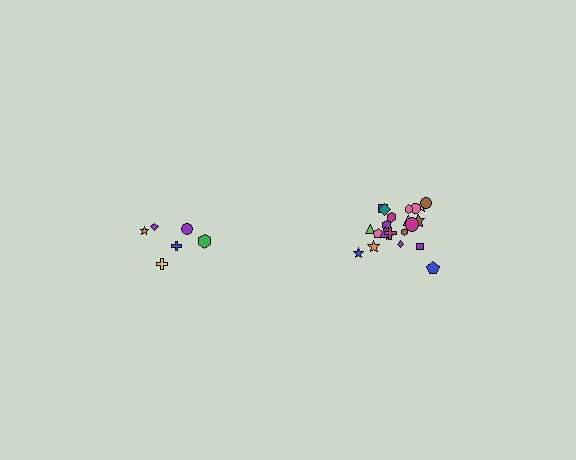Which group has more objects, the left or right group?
The right group.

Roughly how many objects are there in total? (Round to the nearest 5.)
Roughly 30 objects in total.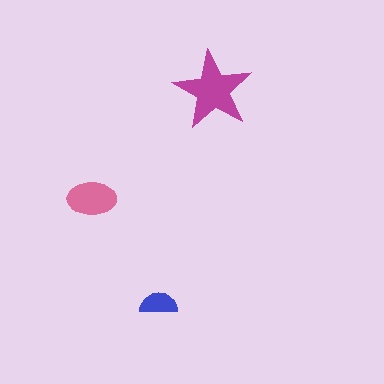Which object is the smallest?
The blue semicircle.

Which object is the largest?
The magenta star.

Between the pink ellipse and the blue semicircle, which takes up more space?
The pink ellipse.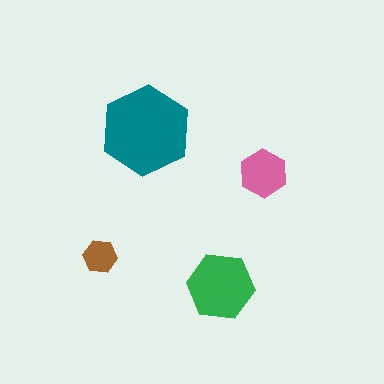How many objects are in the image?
There are 4 objects in the image.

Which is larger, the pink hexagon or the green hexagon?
The green one.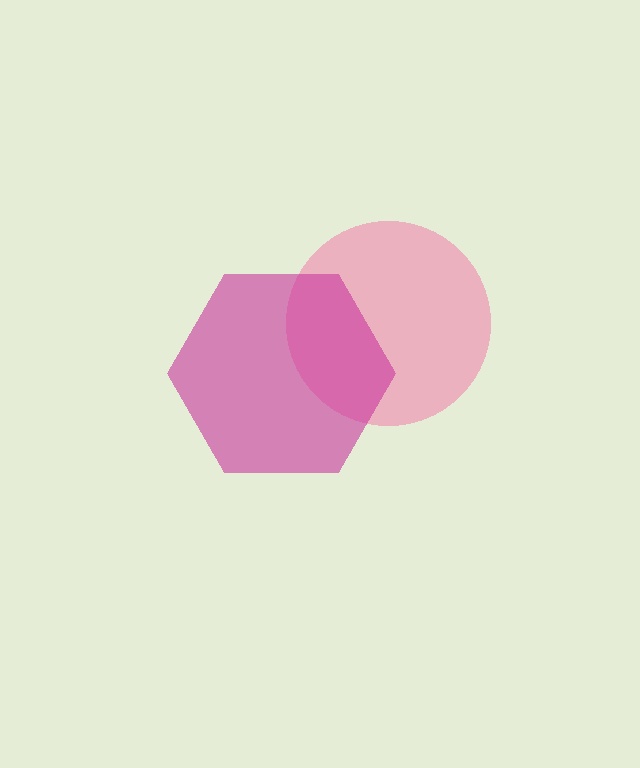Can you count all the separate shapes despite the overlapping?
Yes, there are 2 separate shapes.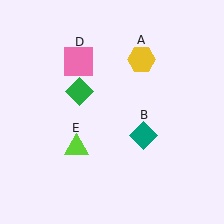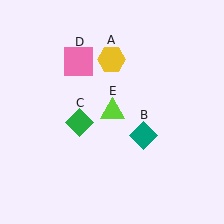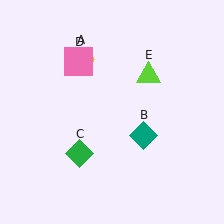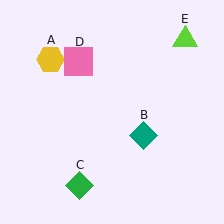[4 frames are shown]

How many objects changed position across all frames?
3 objects changed position: yellow hexagon (object A), green diamond (object C), lime triangle (object E).